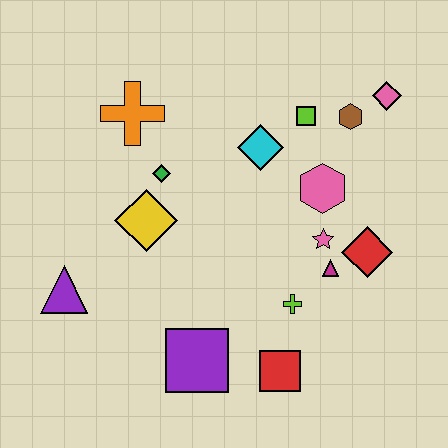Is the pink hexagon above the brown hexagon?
No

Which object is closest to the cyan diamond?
The lime square is closest to the cyan diamond.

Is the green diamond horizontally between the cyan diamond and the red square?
No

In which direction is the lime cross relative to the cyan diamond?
The lime cross is below the cyan diamond.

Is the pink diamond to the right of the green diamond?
Yes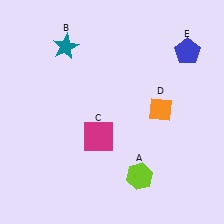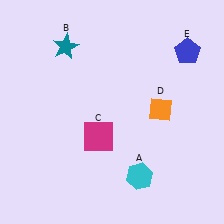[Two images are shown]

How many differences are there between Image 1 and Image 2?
There is 1 difference between the two images.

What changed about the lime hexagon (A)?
In Image 1, A is lime. In Image 2, it changed to cyan.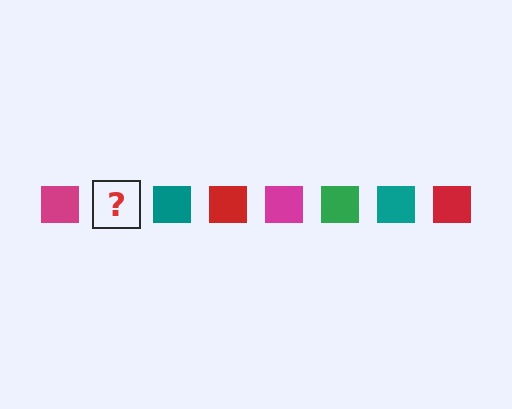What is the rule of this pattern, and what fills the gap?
The rule is that the pattern cycles through magenta, green, teal, red squares. The gap should be filled with a green square.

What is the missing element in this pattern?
The missing element is a green square.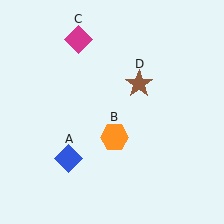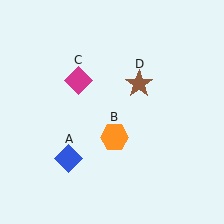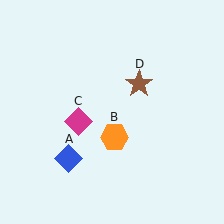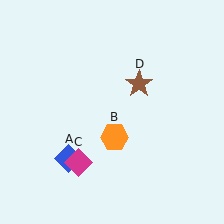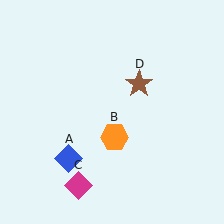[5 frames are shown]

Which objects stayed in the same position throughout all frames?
Blue diamond (object A) and orange hexagon (object B) and brown star (object D) remained stationary.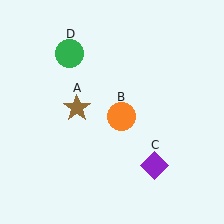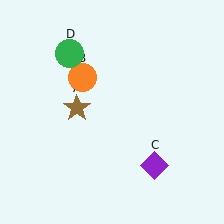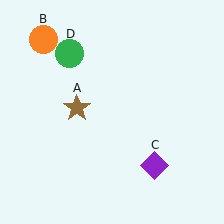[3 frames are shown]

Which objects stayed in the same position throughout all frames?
Brown star (object A) and purple diamond (object C) and green circle (object D) remained stationary.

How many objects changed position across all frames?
1 object changed position: orange circle (object B).